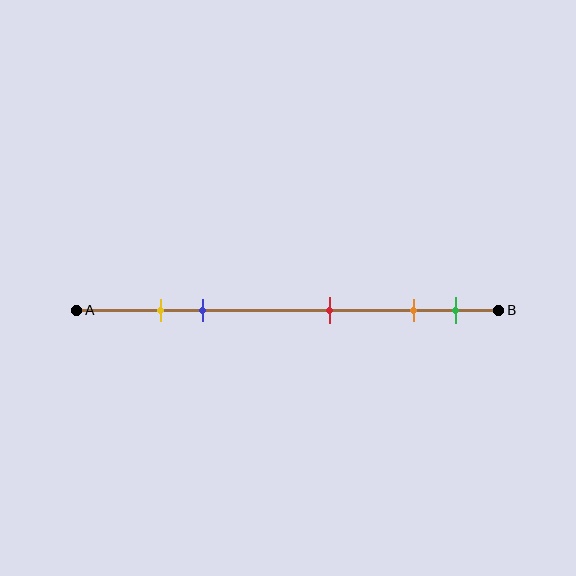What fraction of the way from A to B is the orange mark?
The orange mark is approximately 80% (0.8) of the way from A to B.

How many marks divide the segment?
There are 5 marks dividing the segment.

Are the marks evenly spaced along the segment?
No, the marks are not evenly spaced.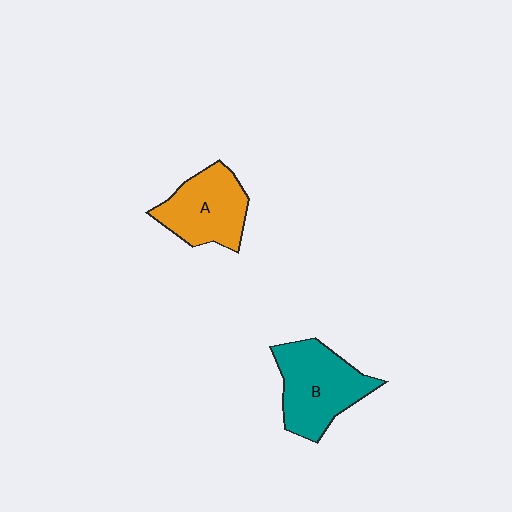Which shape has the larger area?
Shape B (teal).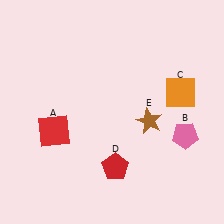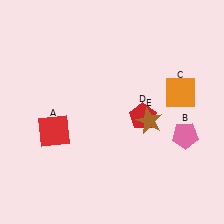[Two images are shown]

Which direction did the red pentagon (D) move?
The red pentagon (D) moved up.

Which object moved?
The red pentagon (D) moved up.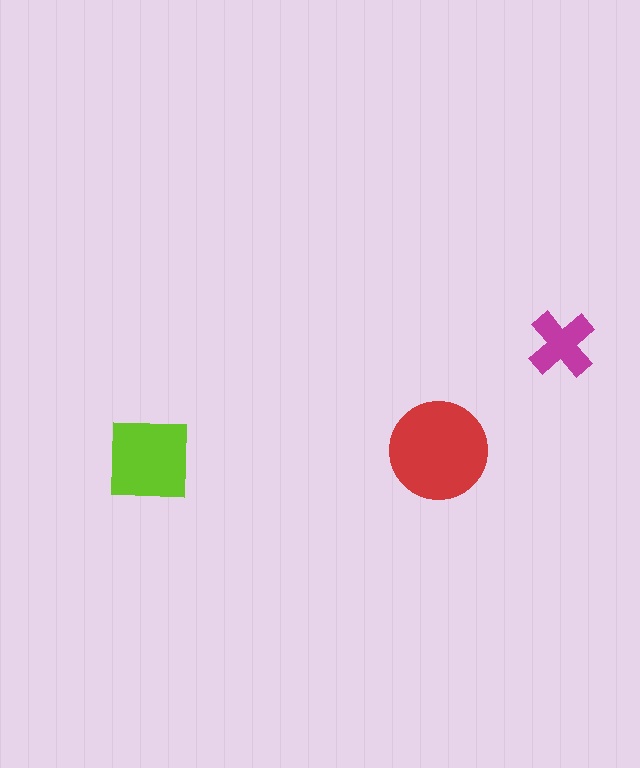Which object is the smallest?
The magenta cross.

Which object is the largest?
The red circle.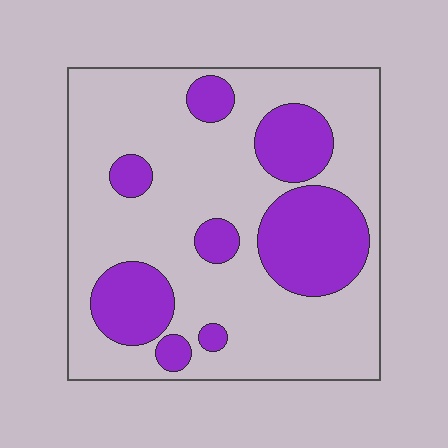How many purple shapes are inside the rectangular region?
8.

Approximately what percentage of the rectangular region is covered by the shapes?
Approximately 30%.